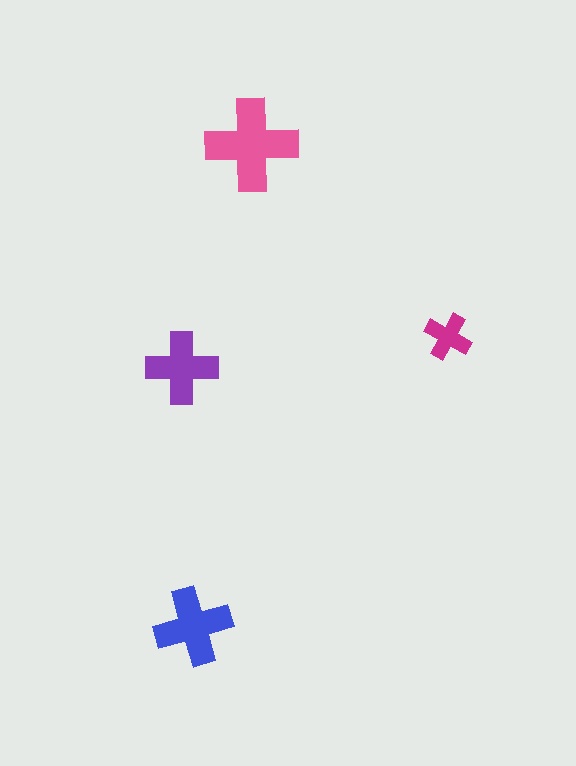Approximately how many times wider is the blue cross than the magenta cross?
About 1.5 times wider.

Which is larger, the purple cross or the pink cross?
The pink one.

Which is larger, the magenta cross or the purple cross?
The purple one.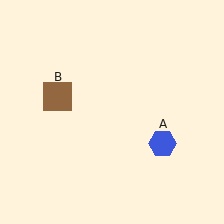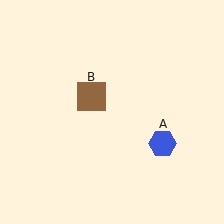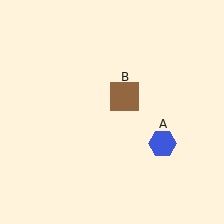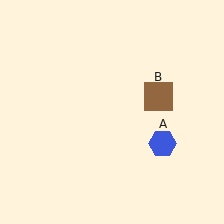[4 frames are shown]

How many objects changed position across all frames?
1 object changed position: brown square (object B).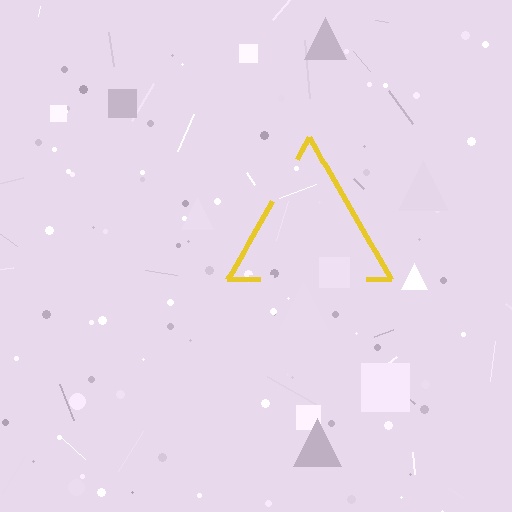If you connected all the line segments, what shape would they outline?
They would outline a triangle.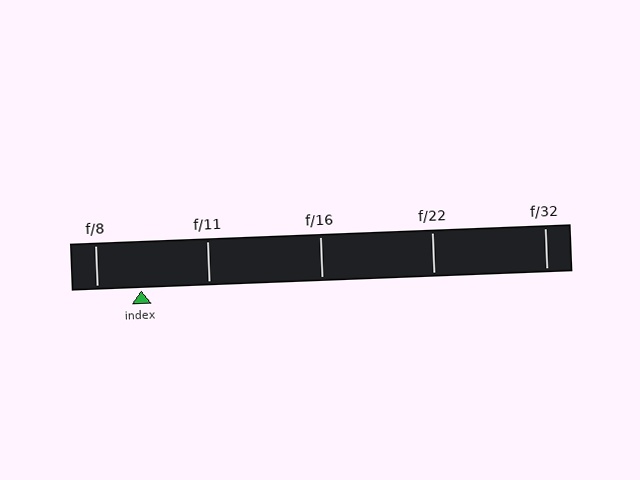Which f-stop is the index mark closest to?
The index mark is closest to f/8.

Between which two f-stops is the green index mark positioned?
The index mark is between f/8 and f/11.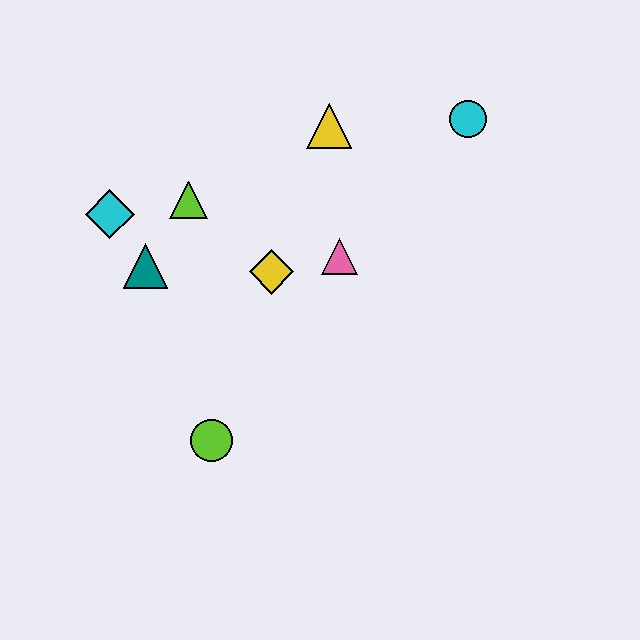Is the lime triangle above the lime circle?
Yes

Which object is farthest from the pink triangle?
The cyan diamond is farthest from the pink triangle.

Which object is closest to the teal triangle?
The cyan diamond is closest to the teal triangle.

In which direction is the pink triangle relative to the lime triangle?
The pink triangle is to the right of the lime triangle.